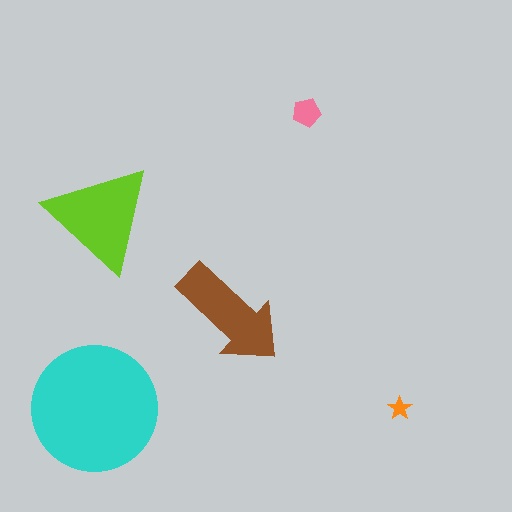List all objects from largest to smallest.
The cyan circle, the lime triangle, the brown arrow, the pink pentagon, the orange star.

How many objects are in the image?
There are 5 objects in the image.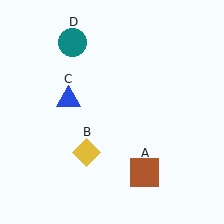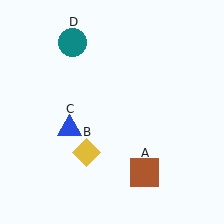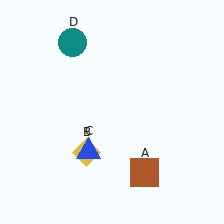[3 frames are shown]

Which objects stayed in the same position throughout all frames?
Brown square (object A) and yellow diamond (object B) and teal circle (object D) remained stationary.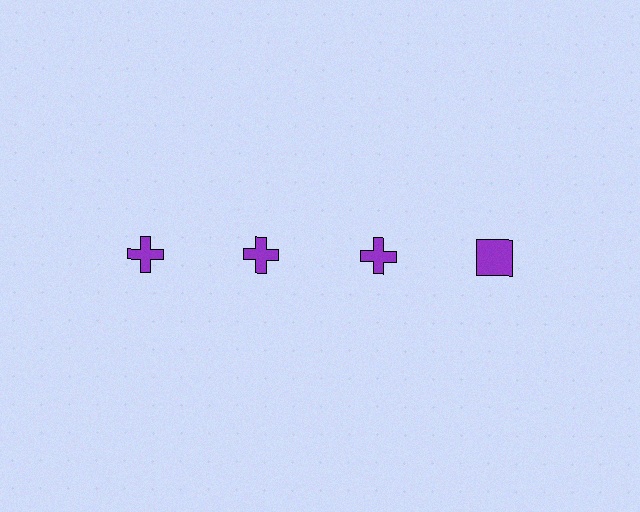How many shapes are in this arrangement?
There are 4 shapes arranged in a grid pattern.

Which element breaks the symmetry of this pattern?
The purple square in the top row, second from right column breaks the symmetry. All other shapes are purple crosses.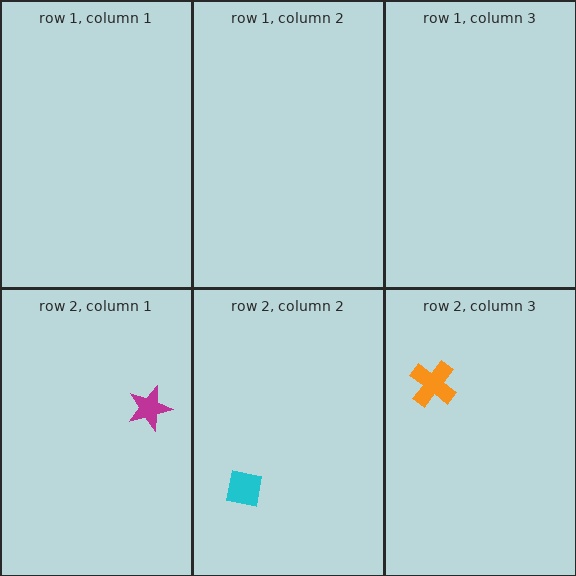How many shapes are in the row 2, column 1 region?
1.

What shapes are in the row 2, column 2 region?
The cyan square.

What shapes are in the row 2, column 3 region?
The orange cross.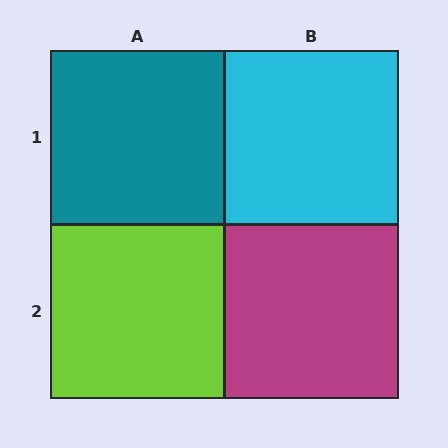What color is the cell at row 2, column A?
Lime.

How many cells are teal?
1 cell is teal.